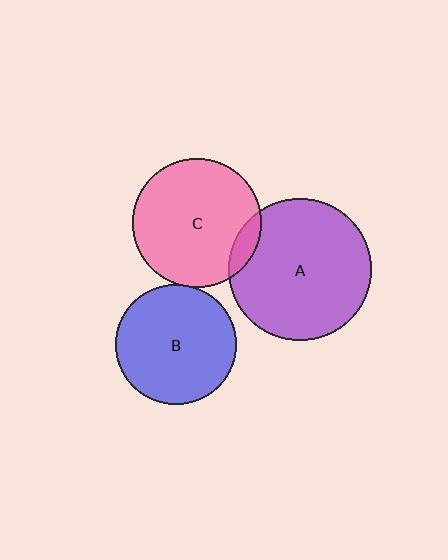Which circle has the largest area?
Circle A (purple).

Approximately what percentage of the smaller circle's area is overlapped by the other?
Approximately 5%.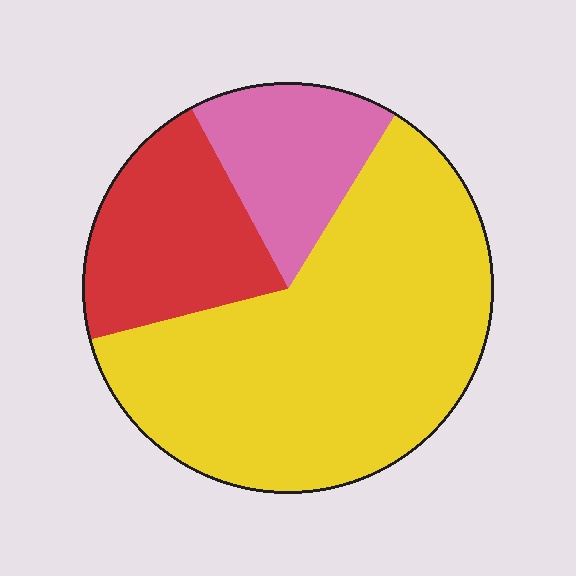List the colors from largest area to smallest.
From largest to smallest: yellow, red, pink.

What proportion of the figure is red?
Red covers around 20% of the figure.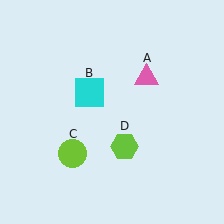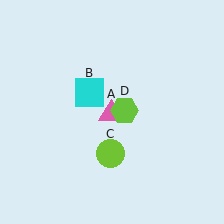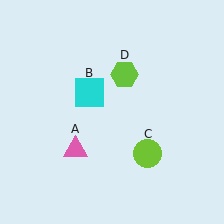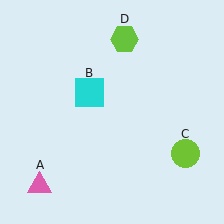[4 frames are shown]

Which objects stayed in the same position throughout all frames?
Cyan square (object B) remained stationary.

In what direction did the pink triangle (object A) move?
The pink triangle (object A) moved down and to the left.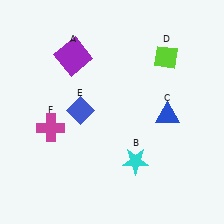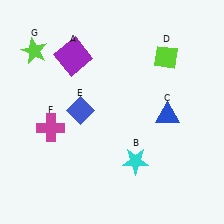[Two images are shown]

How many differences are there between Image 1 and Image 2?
There is 1 difference between the two images.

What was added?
A lime star (G) was added in Image 2.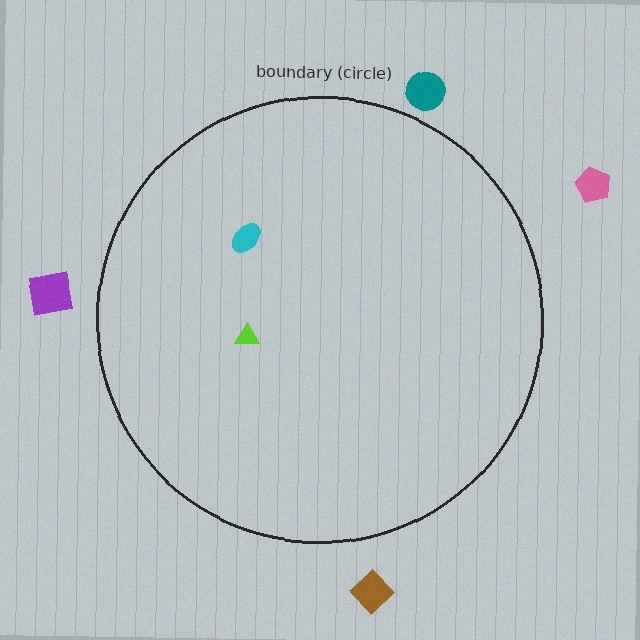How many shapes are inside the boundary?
2 inside, 4 outside.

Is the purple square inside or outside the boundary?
Outside.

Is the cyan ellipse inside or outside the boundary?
Inside.